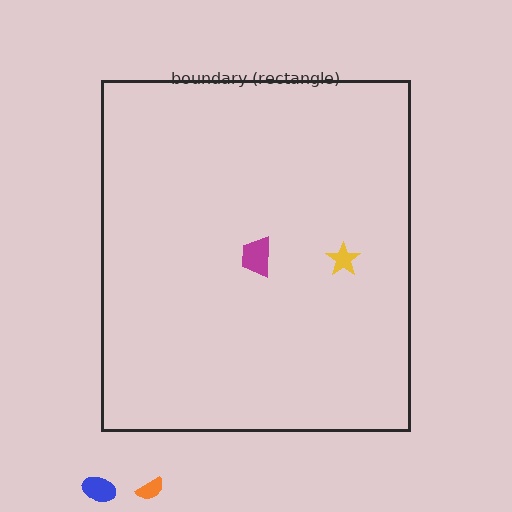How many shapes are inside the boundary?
2 inside, 2 outside.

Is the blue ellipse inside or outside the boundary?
Outside.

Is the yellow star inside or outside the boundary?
Inside.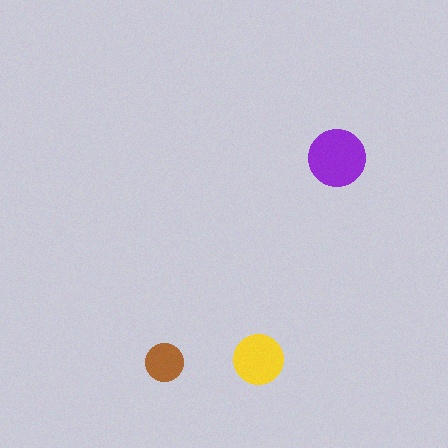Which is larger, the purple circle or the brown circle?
The purple one.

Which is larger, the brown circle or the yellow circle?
The yellow one.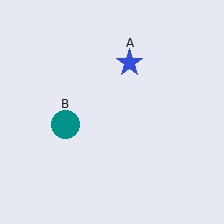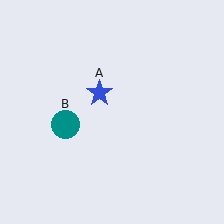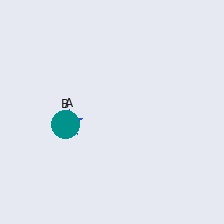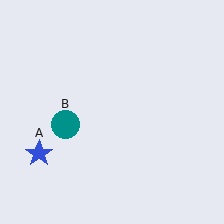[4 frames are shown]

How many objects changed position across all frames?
1 object changed position: blue star (object A).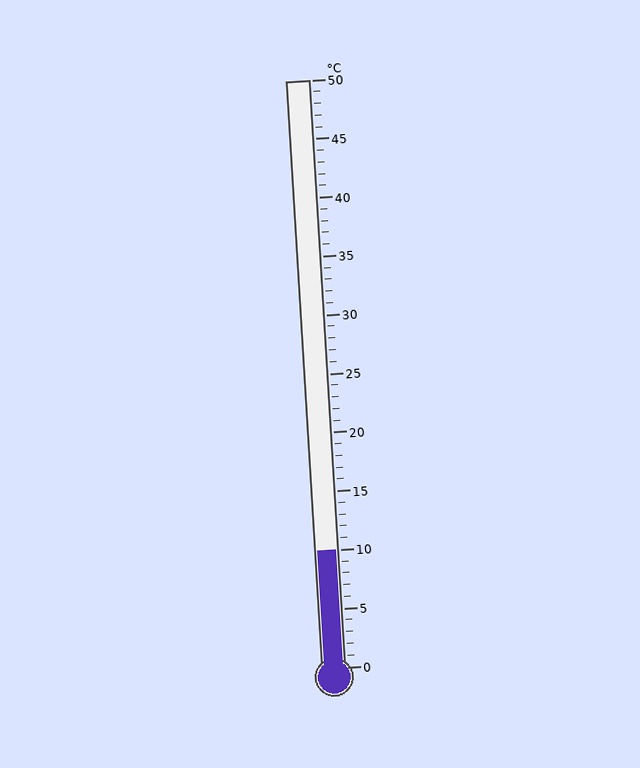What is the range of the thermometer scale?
The thermometer scale ranges from 0°C to 50°C.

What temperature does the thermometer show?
The thermometer shows approximately 10°C.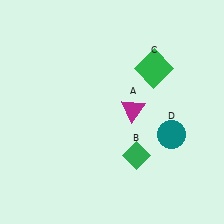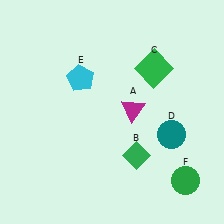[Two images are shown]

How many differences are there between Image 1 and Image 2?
There are 2 differences between the two images.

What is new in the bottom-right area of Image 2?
A green circle (F) was added in the bottom-right area of Image 2.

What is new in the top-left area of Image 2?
A cyan pentagon (E) was added in the top-left area of Image 2.